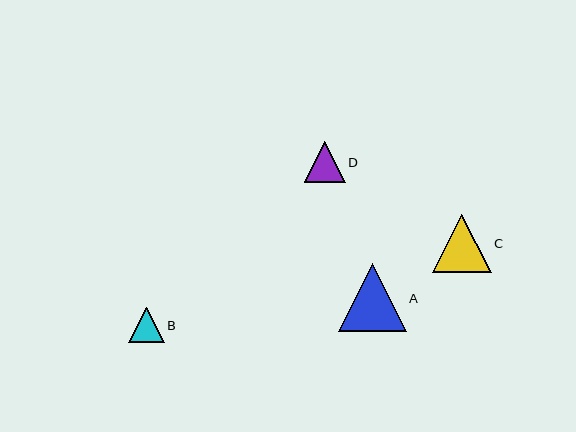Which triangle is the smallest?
Triangle B is the smallest with a size of approximately 35 pixels.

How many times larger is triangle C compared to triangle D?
Triangle C is approximately 1.4 times the size of triangle D.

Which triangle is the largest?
Triangle A is the largest with a size of approximately 68 pixels.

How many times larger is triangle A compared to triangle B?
Triangle A is approximately 1.9 times the size of triangle B.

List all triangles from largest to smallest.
From largest to smallest: A, C, D, B.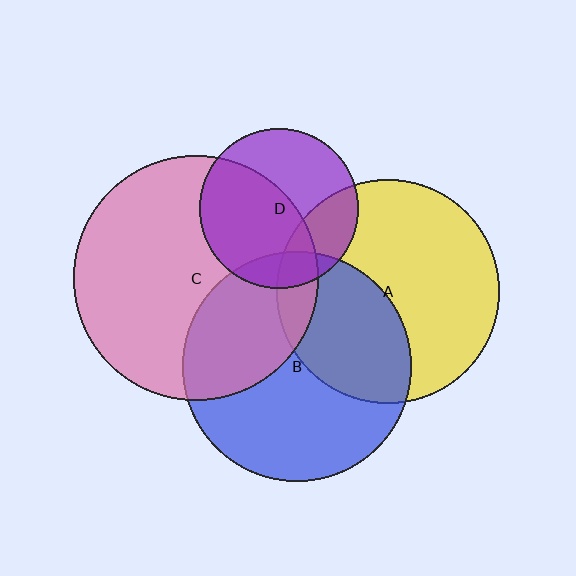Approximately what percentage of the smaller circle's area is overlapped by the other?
Approximately 25%.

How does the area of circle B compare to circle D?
Approximately 2.1 times.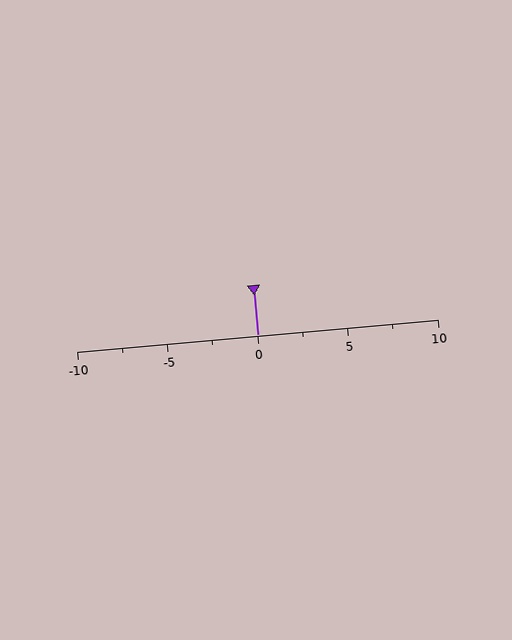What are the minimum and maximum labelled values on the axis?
The axis runs from -10 to 10.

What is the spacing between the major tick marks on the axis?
The major ticks are spaced 5 apart.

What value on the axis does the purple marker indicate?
The marker indicates approximately 0.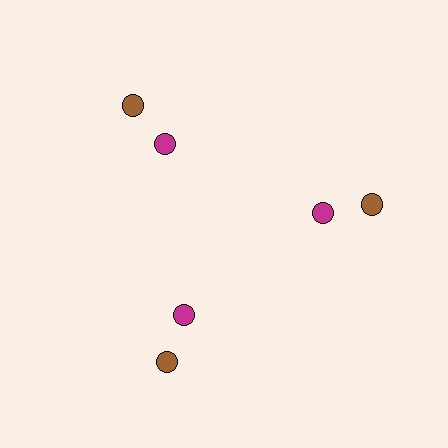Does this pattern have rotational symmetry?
Yes, this pattern has 3-fold rotational symmetry. It looks the same after rotating 120 degrees around the center.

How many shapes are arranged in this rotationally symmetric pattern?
There are 6 shapes, arranged in 3 groups of 2.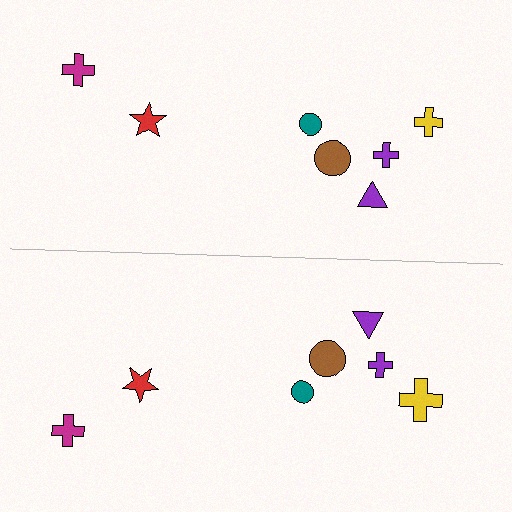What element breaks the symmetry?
The yellow cross on the bottom side has a different size than its mirror counterpart.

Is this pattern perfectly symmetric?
No, the pattern is not perfectly symmetric. The yellow cross on the bottom side has a different size than its mirror counterpart.